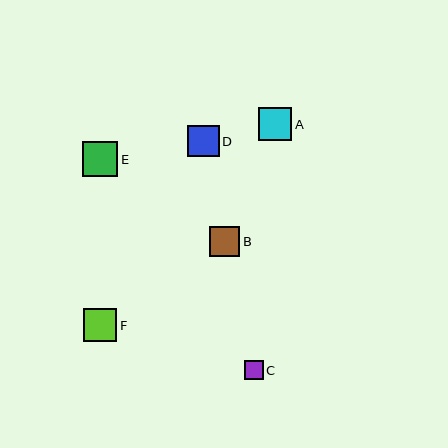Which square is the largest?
Square E is the largest with a size of approximately 35 pixels.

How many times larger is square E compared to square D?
Square E is approximately 1.1 times the size of square D.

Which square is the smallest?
Square C is the smallest with a size of approximately 19 pixels.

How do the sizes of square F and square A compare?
Square F and square A are approximately the same size.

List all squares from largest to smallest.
From largest to smallest: E, F, A, D, B, C.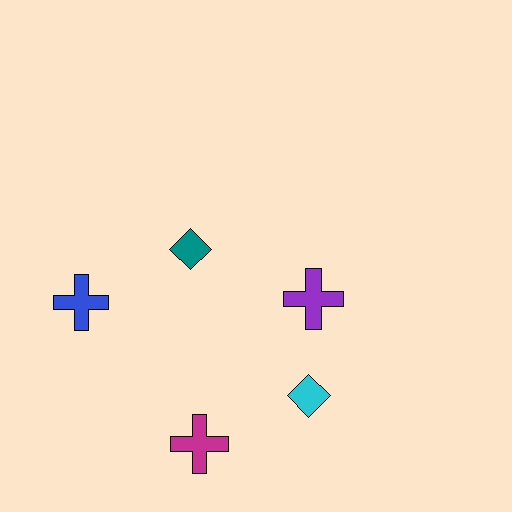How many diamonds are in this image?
There are 2 diamonds.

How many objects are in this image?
There are 5 objects.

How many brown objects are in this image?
There are no brown objects.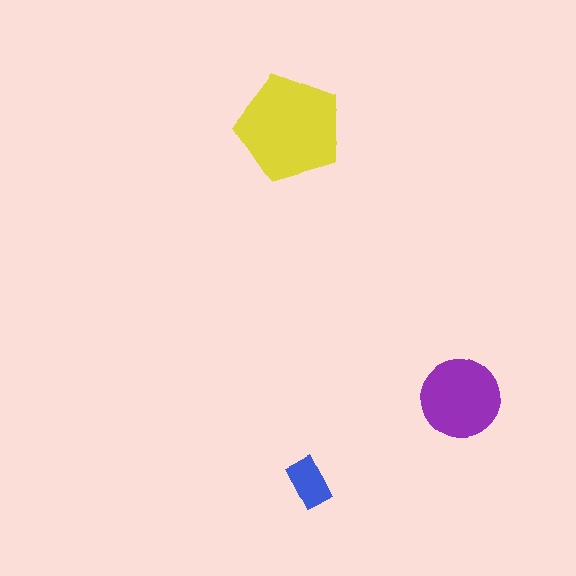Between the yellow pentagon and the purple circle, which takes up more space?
The yellow pentagon.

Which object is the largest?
The yellow pentagon.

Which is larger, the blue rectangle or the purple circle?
The purple circle.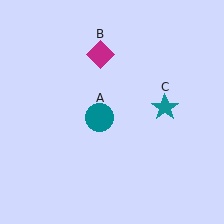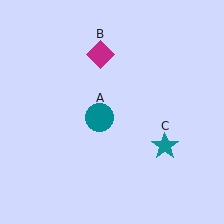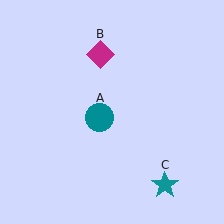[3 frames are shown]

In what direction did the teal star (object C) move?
The teal star (object C) moved down.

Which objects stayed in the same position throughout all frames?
Teal circle (object A) and magenta diamond (object B) remained stationary.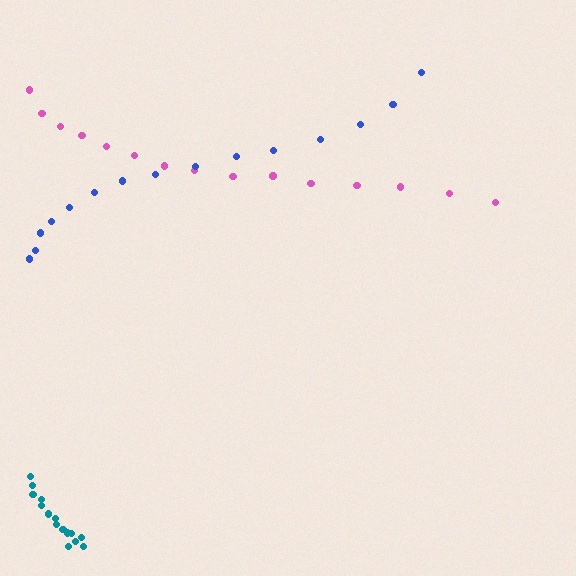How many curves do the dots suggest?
There are 3 distinct paths.